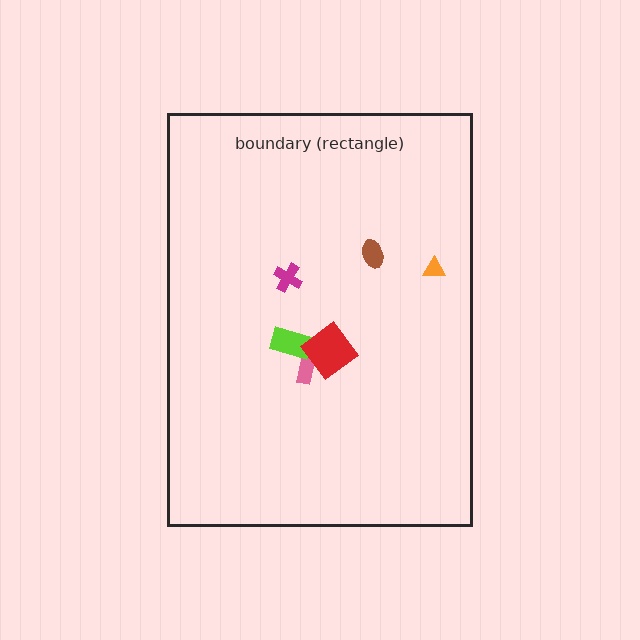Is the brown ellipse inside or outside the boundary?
Inside.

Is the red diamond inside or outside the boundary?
Inside.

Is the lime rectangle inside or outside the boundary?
Inside.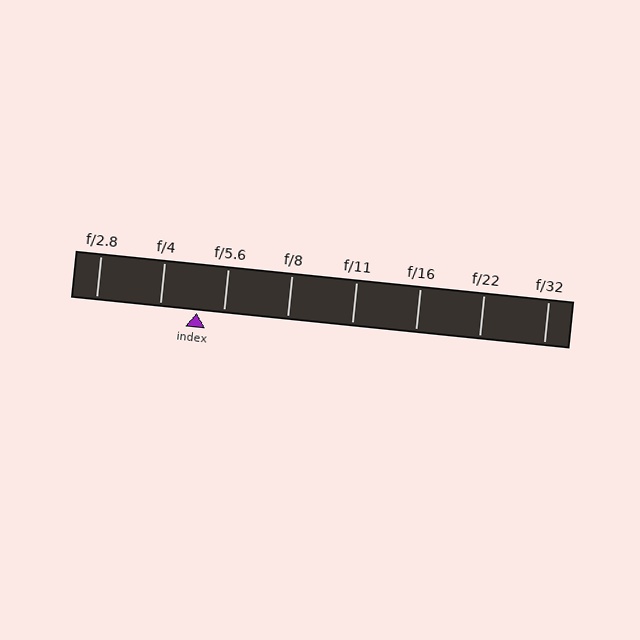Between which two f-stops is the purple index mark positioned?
The index mark is between f/4 and f/5.6.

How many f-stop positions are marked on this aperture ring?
There are 8 f-stop positions marked.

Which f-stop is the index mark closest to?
The index mark is closest to f/5.6.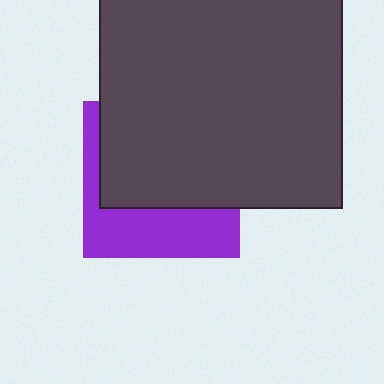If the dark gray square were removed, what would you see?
You would see the complete purple square.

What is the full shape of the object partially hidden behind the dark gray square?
The partially hidden object is a purple square.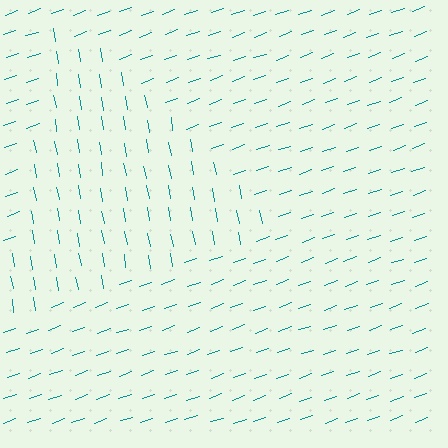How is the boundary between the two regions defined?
The boundary is defined purely by a change in line orientation (approximately 80 degrees difference). All lines are the same color and thickness.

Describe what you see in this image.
The image is filled with small teal line segments. A triangle region in the image has lines oriented differently from the surrounding lines, creating a visible texture boundary.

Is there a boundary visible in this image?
Yes, there is a texture boundary formed by a change in line orientation.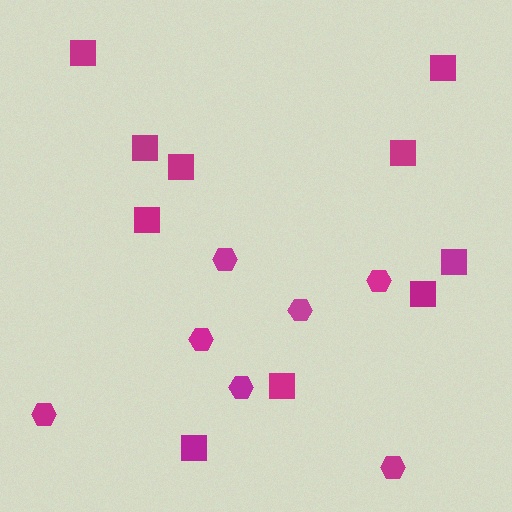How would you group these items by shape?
There are 2 groups: one group of hexagons (7) and one group of squares (10).